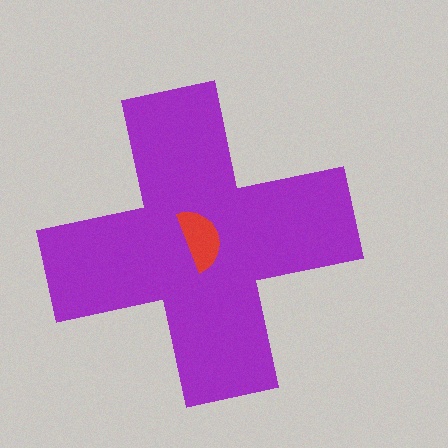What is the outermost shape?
The purple cross.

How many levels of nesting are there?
2.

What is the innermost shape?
The red semicircle.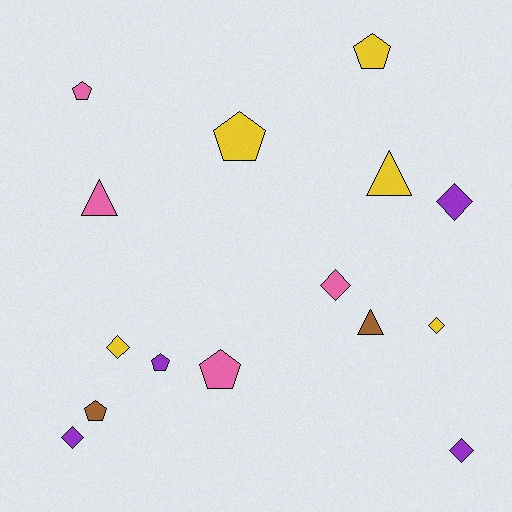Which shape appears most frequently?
Pentagon, with 6 objects.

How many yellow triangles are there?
There is 1 yellow triangle.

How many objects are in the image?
There are 15 objects.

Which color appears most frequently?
Yellow, with 5 objects.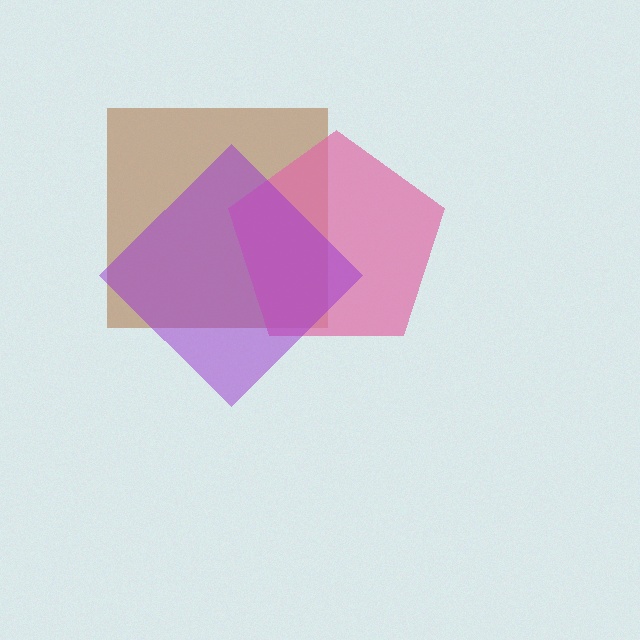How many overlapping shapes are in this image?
There are 3 overlapping shapes in the image.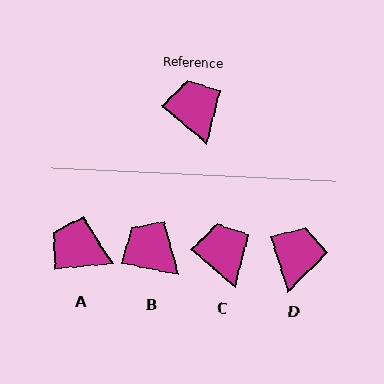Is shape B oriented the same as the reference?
No, it is off by about 29 degrees.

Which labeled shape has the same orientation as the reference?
C.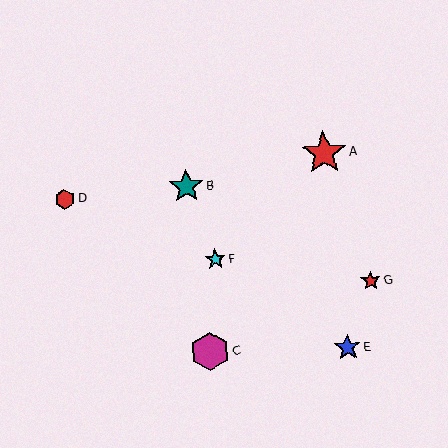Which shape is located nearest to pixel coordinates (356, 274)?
The red star (labeled G) at (371, 280) is nearest to that location.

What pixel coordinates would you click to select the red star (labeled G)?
Click at (371, 280) to select the red star G.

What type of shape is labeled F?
Shape F is a cyan star.